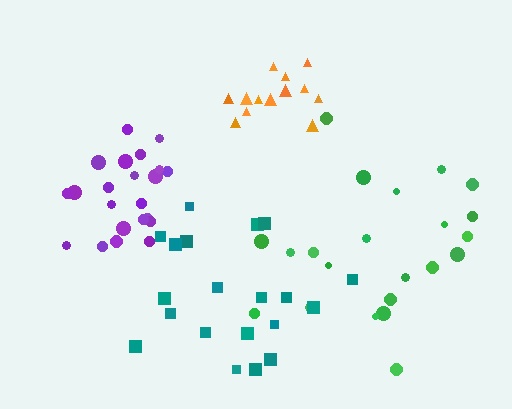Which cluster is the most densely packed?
Orange.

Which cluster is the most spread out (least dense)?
Teal.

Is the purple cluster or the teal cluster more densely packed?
Purple.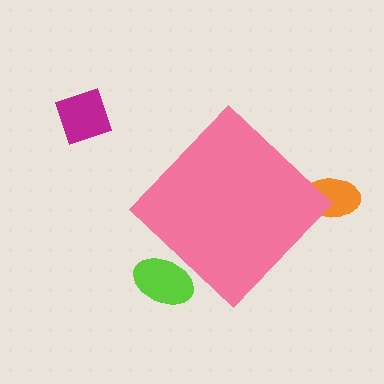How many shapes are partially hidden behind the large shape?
2 shapes are partially hidden.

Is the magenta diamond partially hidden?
No, the magenta diamond is fully visible.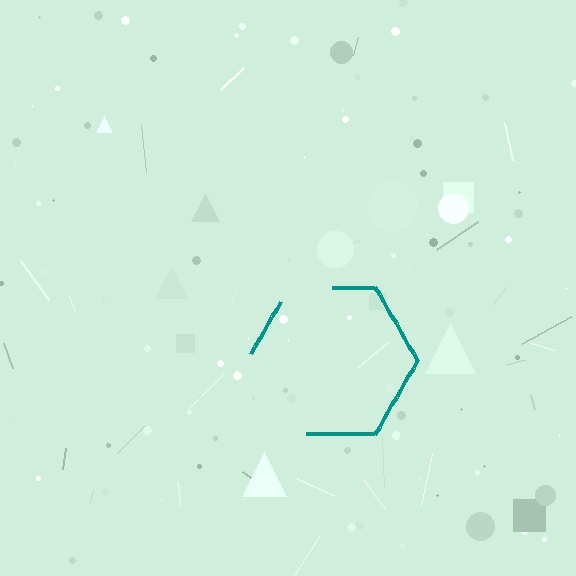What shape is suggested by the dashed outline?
The dashed outline suggests a hexagon.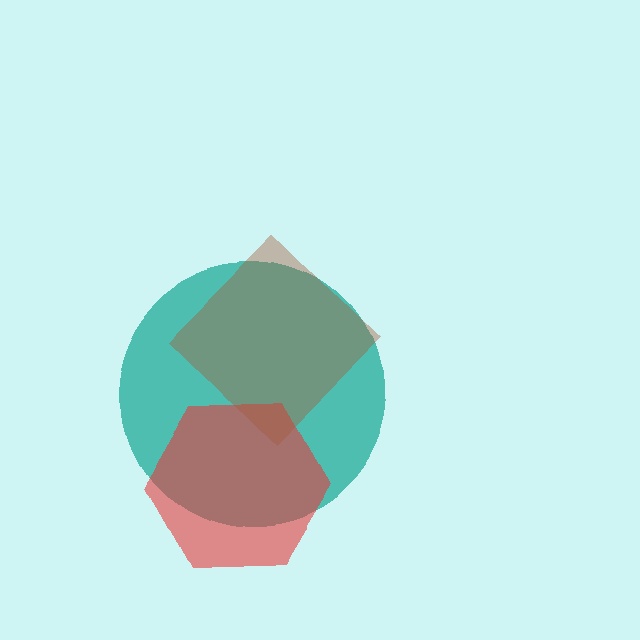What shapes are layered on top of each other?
The layered shapes are: a teal circle, a red hexagon, a brown diamond.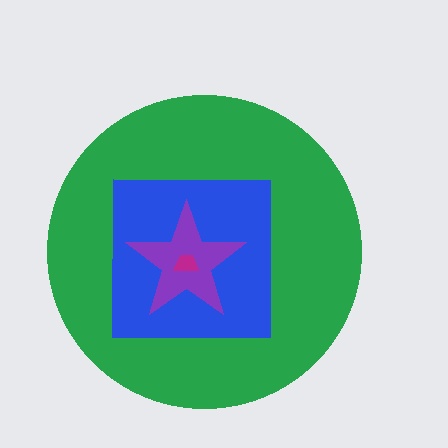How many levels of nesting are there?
4.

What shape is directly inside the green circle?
The blue square.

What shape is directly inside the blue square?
The purple star.